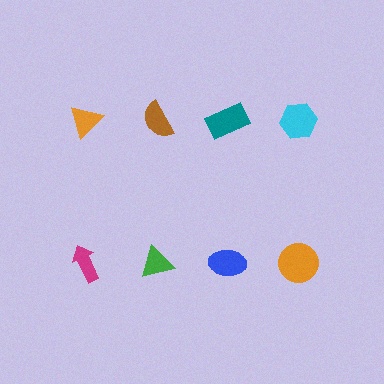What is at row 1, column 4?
A cyan hexagon.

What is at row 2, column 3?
A blue ellipse.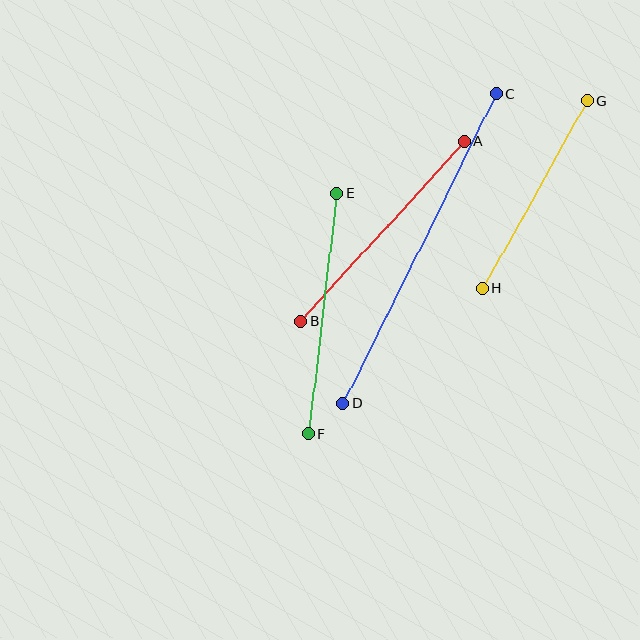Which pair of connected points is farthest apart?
Points C and D are farthest apart.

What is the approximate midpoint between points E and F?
The midpoint is at approximately (323, 314) pixels.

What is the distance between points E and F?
The distance is approximately 242 pixels.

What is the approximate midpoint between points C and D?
The midpoint is at approximately (420, 249) pixels.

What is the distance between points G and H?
The distance is approximately 215 pixels.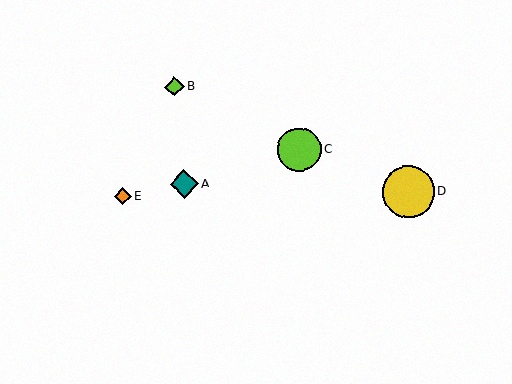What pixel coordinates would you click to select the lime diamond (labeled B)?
Click at (174, 87) to select the lime diamond B.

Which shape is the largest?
The yellow circle (labeled D) is the largest.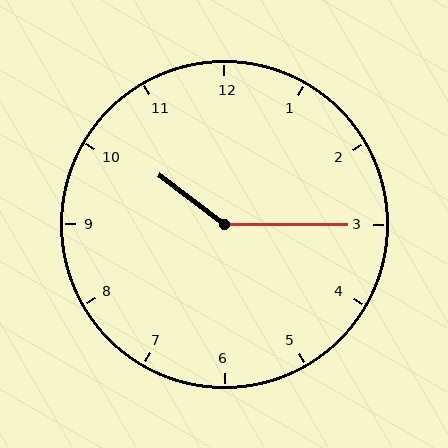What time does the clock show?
10:15.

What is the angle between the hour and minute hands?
Approximately 142 degrees.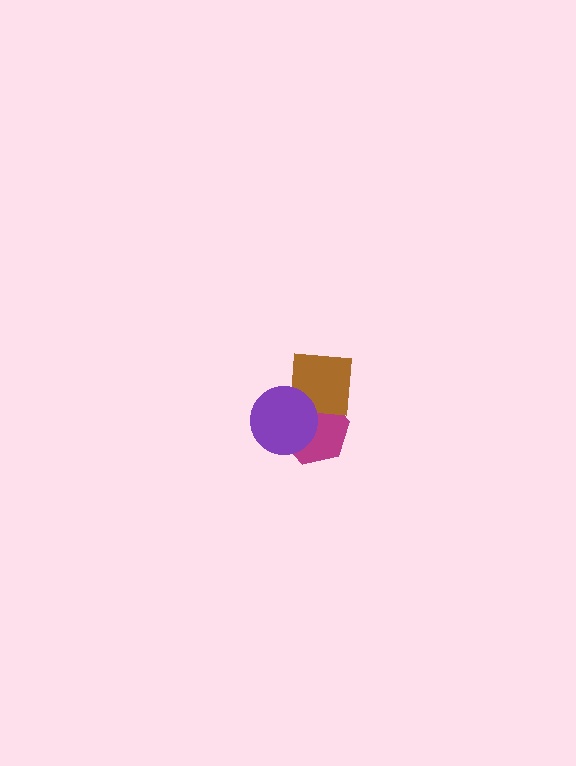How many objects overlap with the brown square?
2 objects overlap with the brown square.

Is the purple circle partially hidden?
No, no other shape covers it.